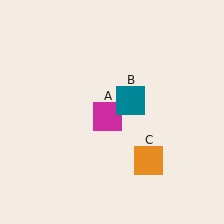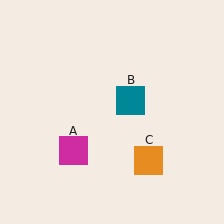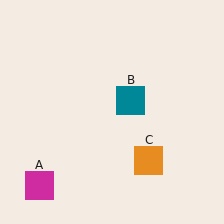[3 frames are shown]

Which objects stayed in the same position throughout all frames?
Teal square (object B) and orange square (object C) remained stationary.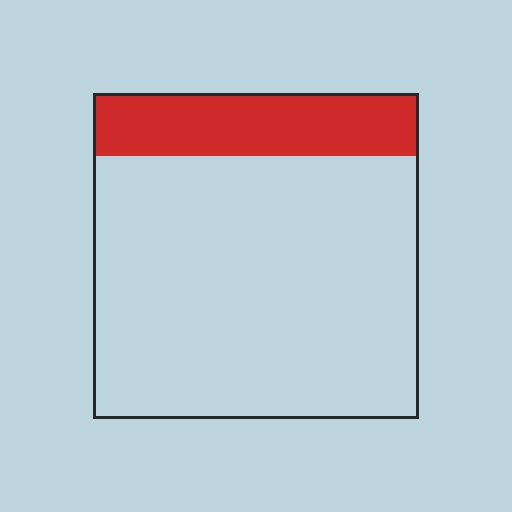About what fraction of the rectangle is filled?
About one fifth (1/5).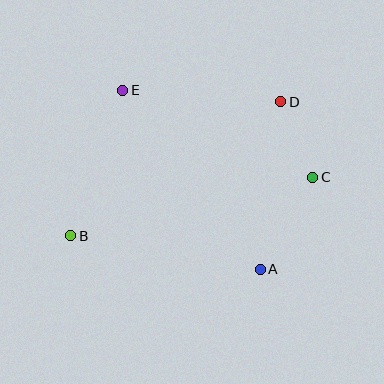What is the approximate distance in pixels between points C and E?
The distance between C and E is approximately 209 pixels.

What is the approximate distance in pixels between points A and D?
The distance between A and D is approximately 169 pixels.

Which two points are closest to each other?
Points C and D are closest to each other.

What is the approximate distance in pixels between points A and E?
The distance between A and E is approximately 226 pixels.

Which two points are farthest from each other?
Points B and D are farthest from each other.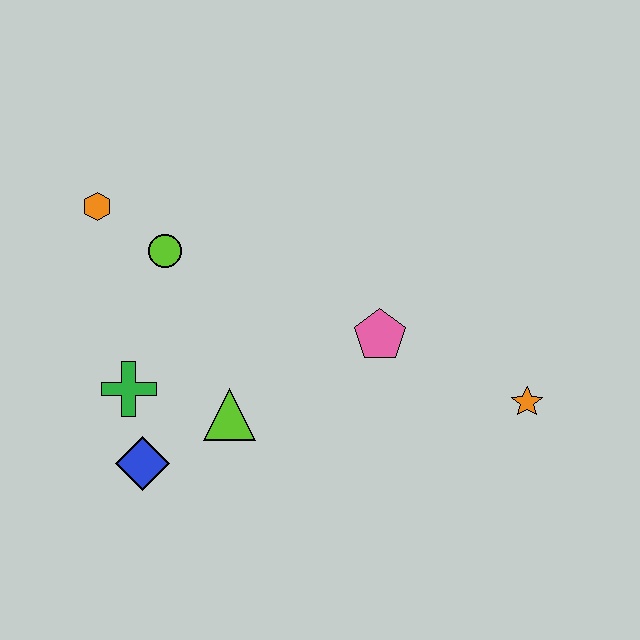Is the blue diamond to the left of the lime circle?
Yes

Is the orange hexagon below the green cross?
No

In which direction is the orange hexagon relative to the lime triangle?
The orange hexagon is above the lime triangle.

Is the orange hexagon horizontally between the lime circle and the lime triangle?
No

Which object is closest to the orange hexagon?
The lime circle is closest to the orange hexagon.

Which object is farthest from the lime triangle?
The orange star is farthest from the lime triangle.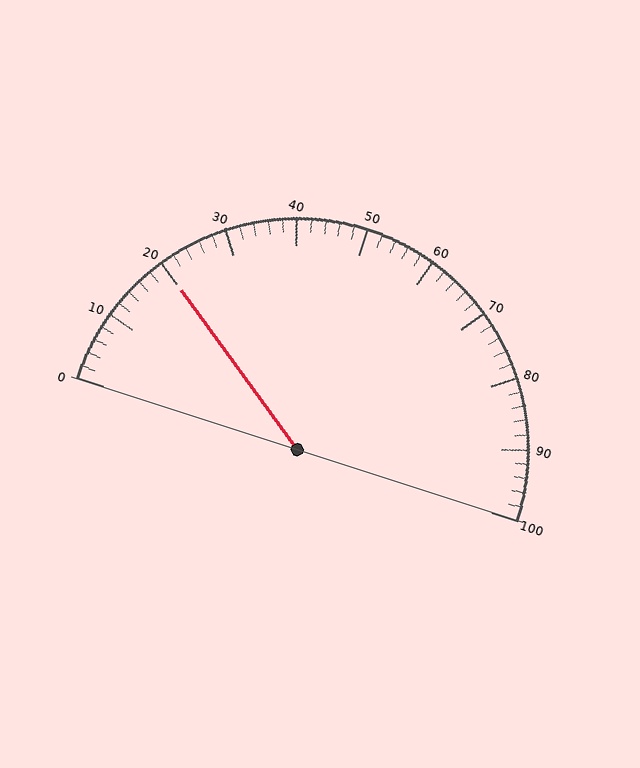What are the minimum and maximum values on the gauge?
The gauge ranges from 0 to 100.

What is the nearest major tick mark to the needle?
The nearest major tick mark is 20.